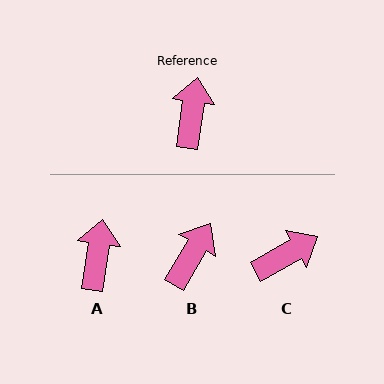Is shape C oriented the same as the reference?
No, it is off by about 52 degrees.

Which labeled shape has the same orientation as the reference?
A.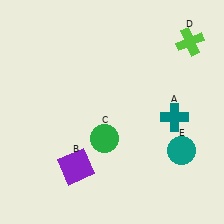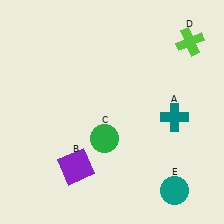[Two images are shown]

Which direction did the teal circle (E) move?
The teal circle (E) moved down.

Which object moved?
The teal circle (E) moved down.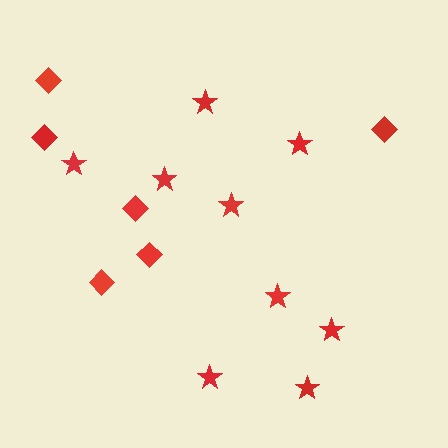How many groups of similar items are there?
There are 2 groups: one group of stars (9) and one group of diamonds (6).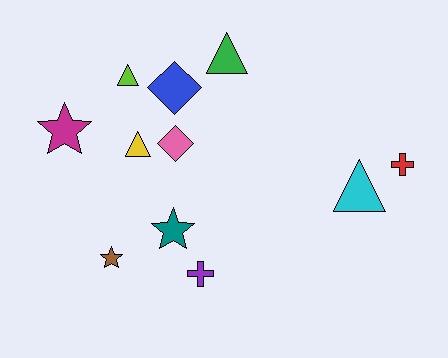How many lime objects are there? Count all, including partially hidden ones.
There is 1 lime object.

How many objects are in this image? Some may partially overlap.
There are 11 objects.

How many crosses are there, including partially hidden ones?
There are 2 crosses.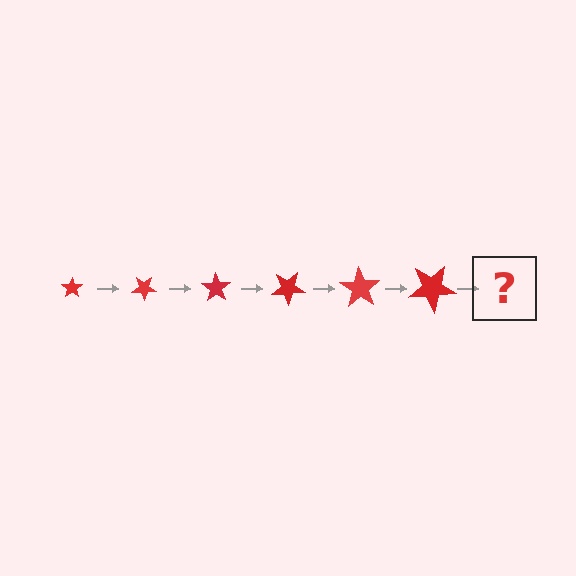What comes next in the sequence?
The next element should be a star, larger than the previous one and rotated 210 degrees from the start.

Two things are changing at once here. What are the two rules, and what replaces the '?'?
The two rules are that the star grows larger each step and it rotates 35 degrees each step. The '?' should be a star, larger than the previous one and rotated 210 degrees from the start.